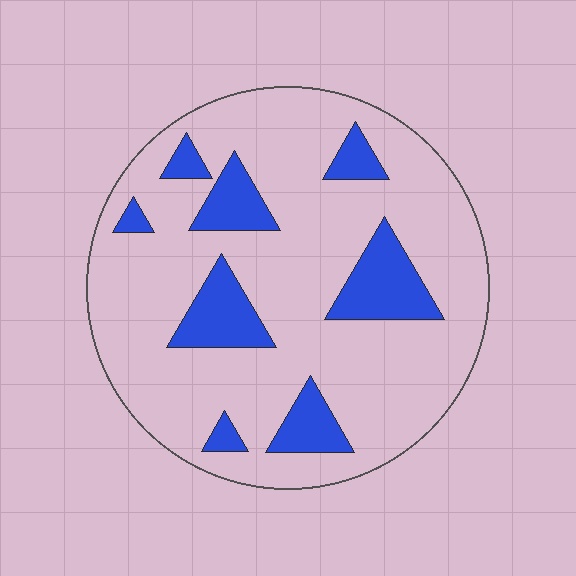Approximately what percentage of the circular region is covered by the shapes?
Approximately 20%.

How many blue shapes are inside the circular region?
8.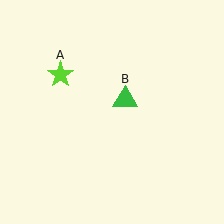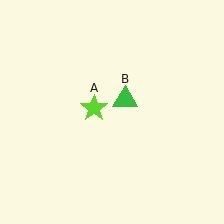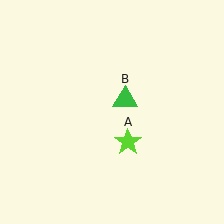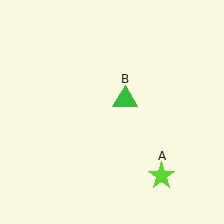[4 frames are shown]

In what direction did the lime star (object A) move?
The lime star (object A) moved down and to the right.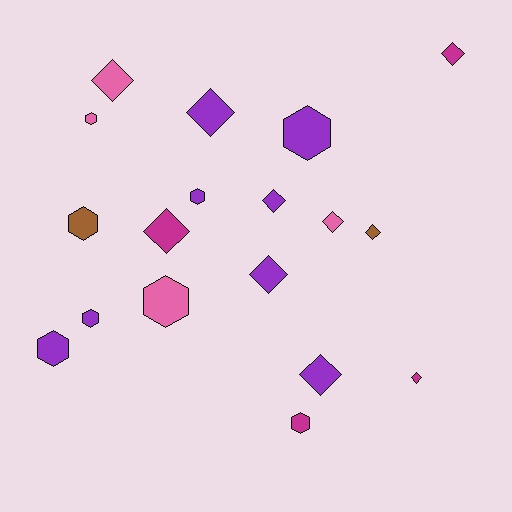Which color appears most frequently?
Purple, with 8 objects.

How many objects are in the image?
There are 18 objects.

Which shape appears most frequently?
Diamond, with 10 objects.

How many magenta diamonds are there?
There are 3 magenta diamonds.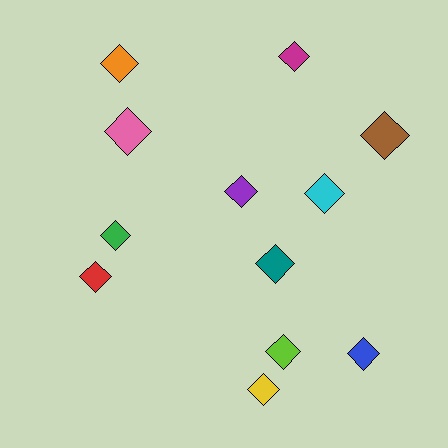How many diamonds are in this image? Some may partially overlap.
There are 12 diamonds.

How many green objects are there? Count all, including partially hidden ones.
There is 1 green object.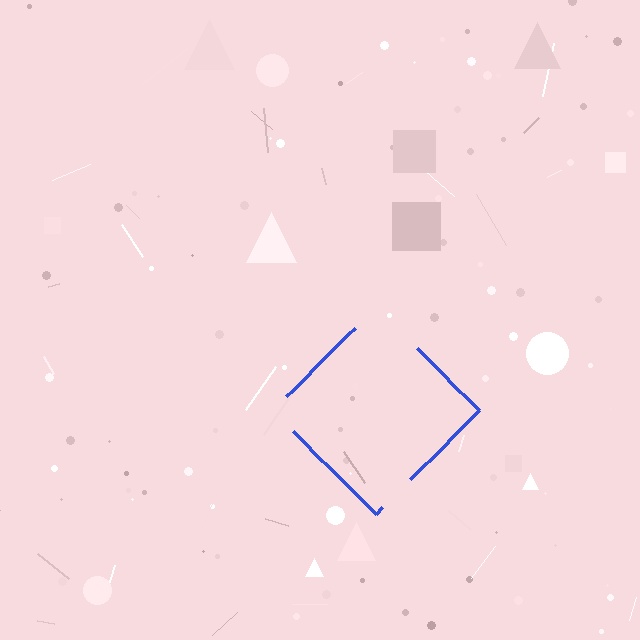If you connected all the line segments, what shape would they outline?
They would outline a diamond.